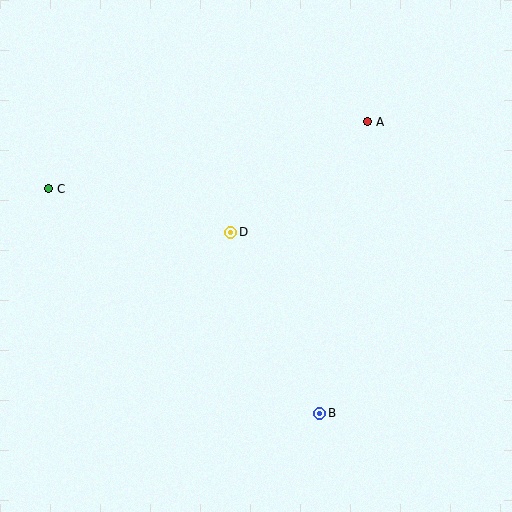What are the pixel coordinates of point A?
Point A is at (368, 122).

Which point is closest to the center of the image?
Point D at (231, 232) is closest to the center.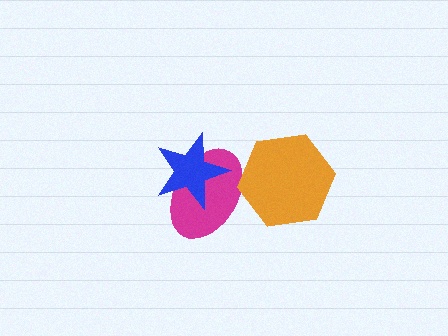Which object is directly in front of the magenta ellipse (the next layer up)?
The blue star is directly in front of the magenta ellipse.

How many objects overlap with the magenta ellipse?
2 objects overlap with the magenta ellipse.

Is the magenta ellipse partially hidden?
Yes, it is partially covered by another shape.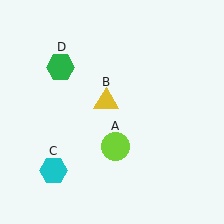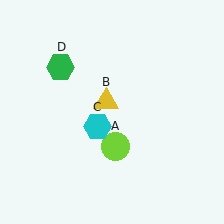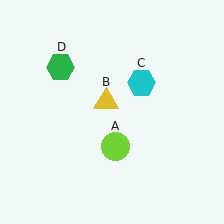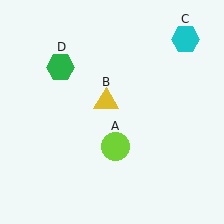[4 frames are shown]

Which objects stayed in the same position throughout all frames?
Lime circle (object A) and yellow triangle (object B) and green hexagon (object D) remained stationary.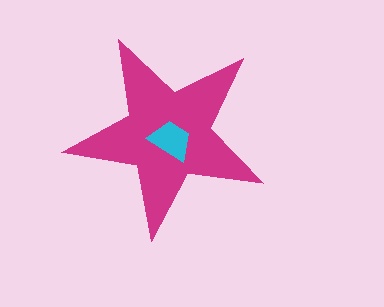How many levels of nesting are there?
2.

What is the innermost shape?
The cyan trapezoid.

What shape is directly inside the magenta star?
The cyan trapezoid.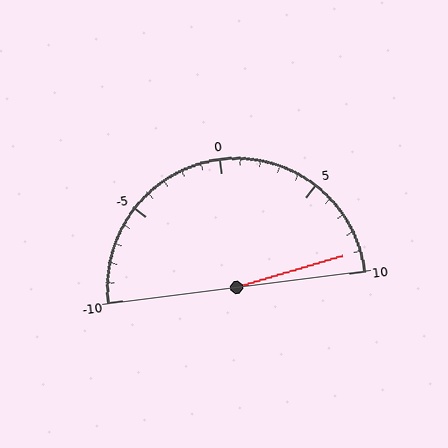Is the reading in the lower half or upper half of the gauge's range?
The reading is in the upper half of the range (-10 to 10).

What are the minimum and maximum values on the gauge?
The gauge ranges from -10 to 10.